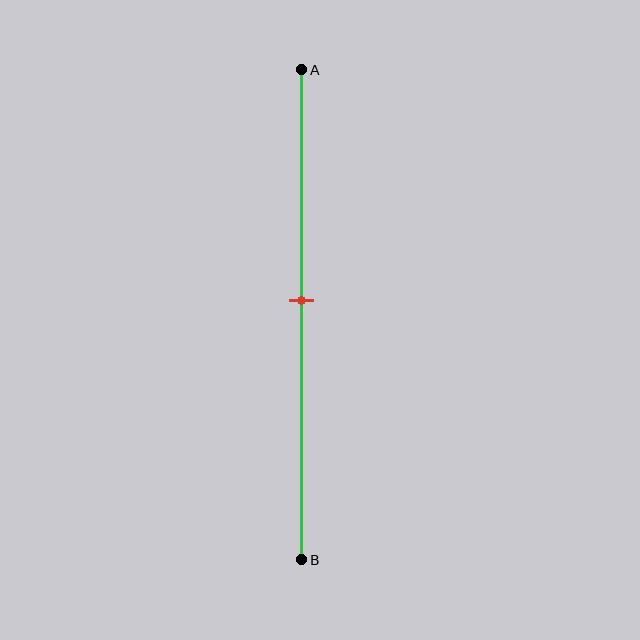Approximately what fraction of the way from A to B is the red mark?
The red mark is approximately 45% of the way from A to B.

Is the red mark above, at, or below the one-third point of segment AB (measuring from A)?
The red mark is below the one-third point of segment AB.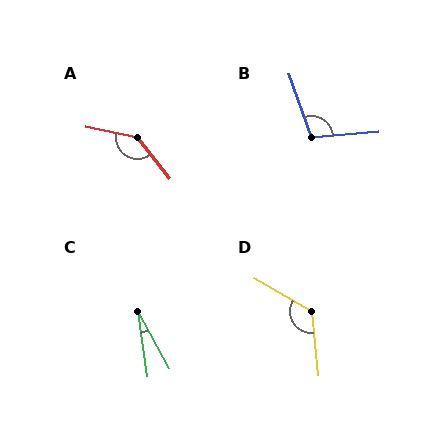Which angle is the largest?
A, at approximately 140 degrees.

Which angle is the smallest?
C, at approximately 21 degrees.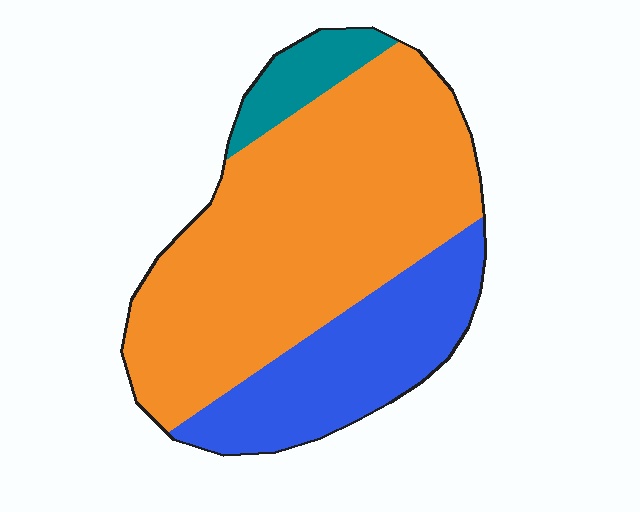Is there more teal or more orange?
Orange.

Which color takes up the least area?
Teal, at roughly 10%.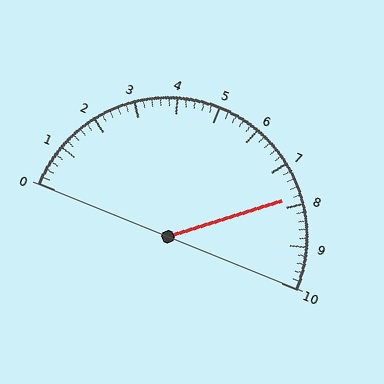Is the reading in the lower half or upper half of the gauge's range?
The reading is in the upper half of the range (0 to 10).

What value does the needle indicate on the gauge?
The needle indicates approximately 7.8.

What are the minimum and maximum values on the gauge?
The gauge ranges from 0 to 10.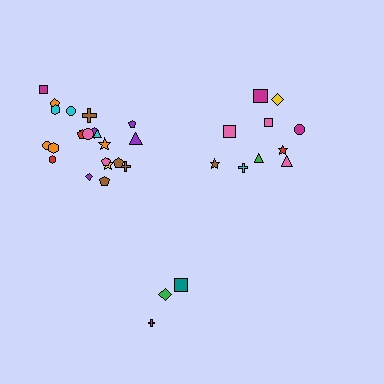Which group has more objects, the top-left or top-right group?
The top-left group.